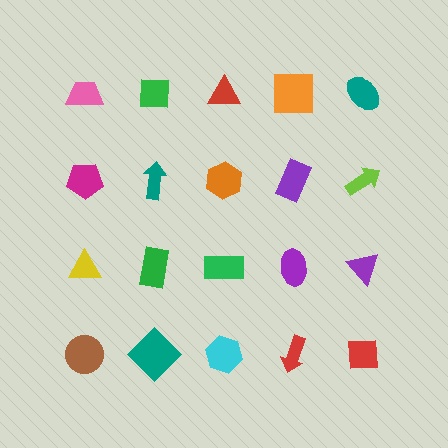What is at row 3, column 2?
A green rectangle.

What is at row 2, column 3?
An orange hexagon.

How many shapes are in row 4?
5 shapes.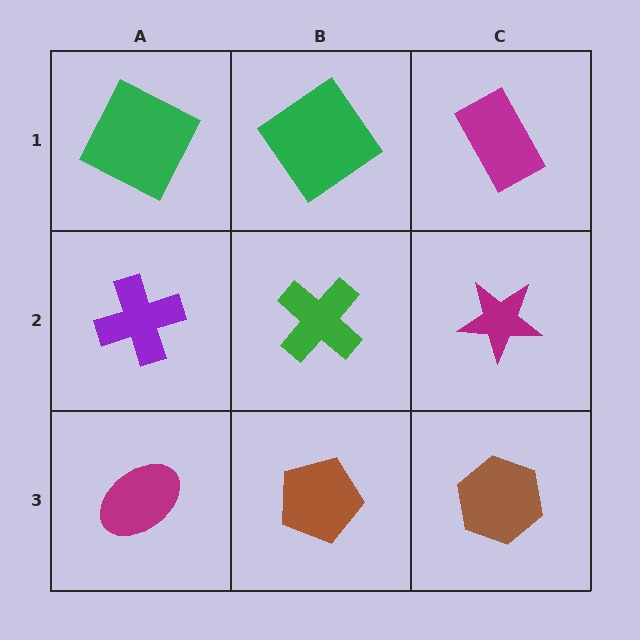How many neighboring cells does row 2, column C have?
3.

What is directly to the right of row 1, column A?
A green diamond.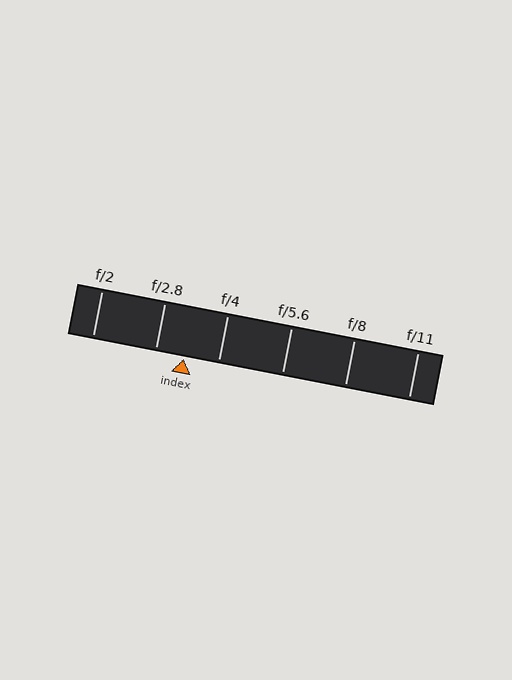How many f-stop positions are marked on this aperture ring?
There are 6 f-stop positions marked.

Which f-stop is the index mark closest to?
The index mark is closest to f/2.8.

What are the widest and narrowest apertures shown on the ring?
The widest aperture shown is f/2 and the narrowest is f/11.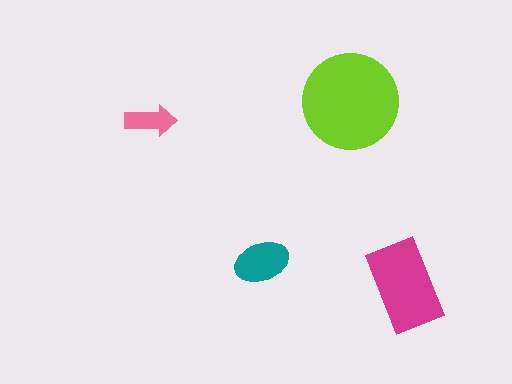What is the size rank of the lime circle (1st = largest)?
1st.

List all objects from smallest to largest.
The pink arrow, the teal ellipse, the magenta rectangle, the lime circle.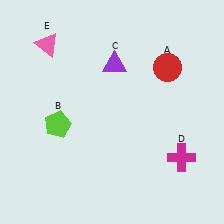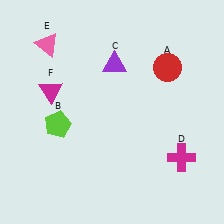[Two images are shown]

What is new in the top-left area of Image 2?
A magenta triangle (F) was added in the top-left area of Image 2.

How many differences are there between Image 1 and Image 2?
There is 1 difference between the two images.